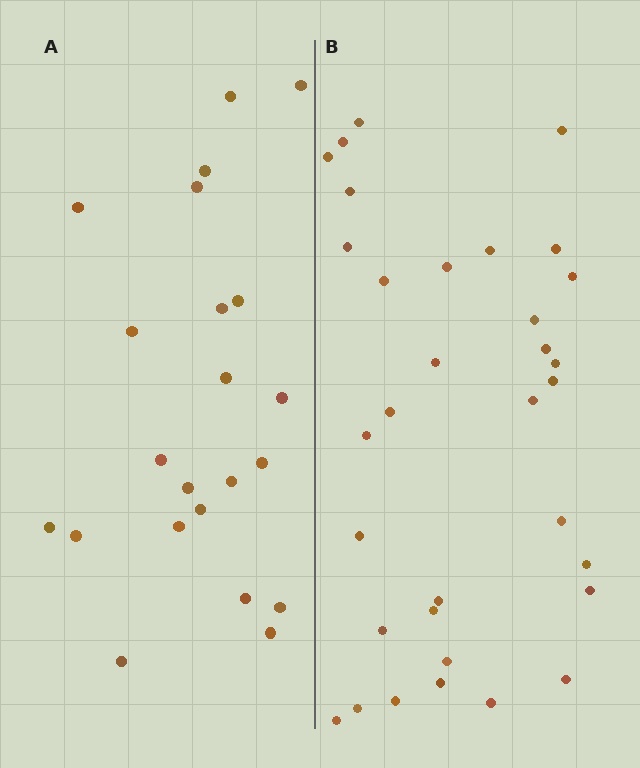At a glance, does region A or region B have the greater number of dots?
Region B (the right region) has more dots.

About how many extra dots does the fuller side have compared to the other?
Region B has roughly 12 or so more dots than region A.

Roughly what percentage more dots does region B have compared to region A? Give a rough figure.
About 50% more.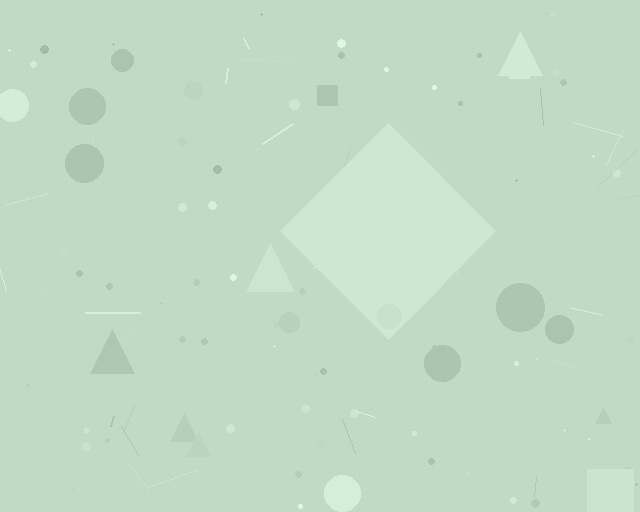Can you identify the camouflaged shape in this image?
The camouflaged shape is a diamond.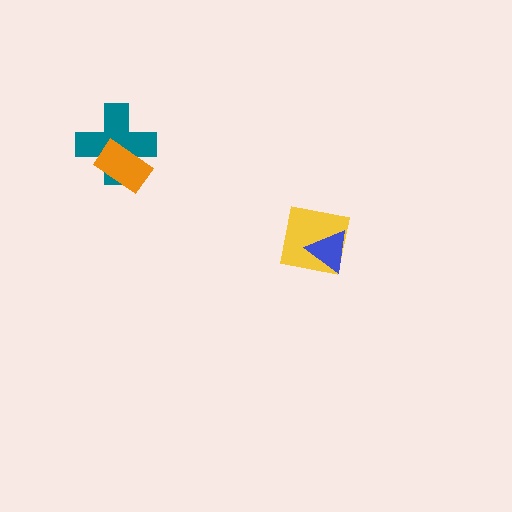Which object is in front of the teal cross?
The orange rectangle is in front of the teal cross.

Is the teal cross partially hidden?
Yes, it is partially covered by another shape.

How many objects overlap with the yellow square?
1 object overlaps with the yellow square.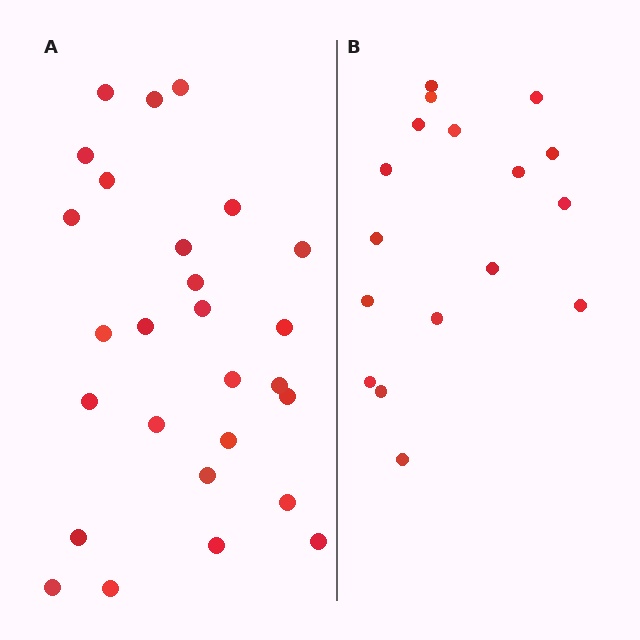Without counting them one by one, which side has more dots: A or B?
Region A (the left region) has more dots.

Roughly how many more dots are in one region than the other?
Region A has roughly 10 or so more dots than region B.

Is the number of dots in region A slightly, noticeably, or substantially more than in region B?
Region A has substantially more. The ratio is roughly 1.6 to 1.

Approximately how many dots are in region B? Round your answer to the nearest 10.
About 20 dots. (The exact count is 17, which rounds to 20.)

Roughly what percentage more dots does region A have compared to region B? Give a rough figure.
About 60% more.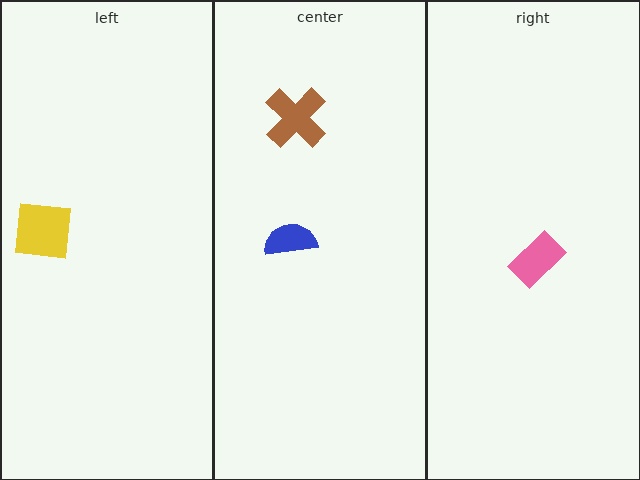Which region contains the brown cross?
The center region.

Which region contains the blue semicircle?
The center region.